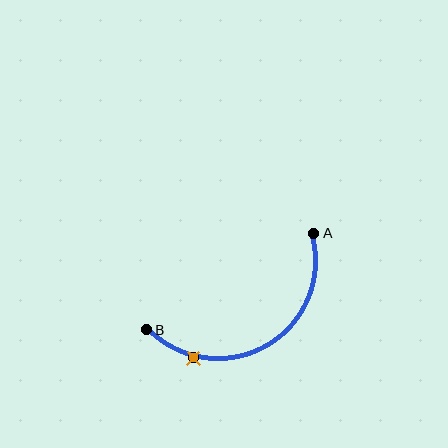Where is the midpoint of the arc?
The arc midpoint is the point on the curve farthest from the straight line joining A and B. It sits below that line.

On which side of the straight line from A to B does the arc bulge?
The arc bulges below the straight line connecting A and B.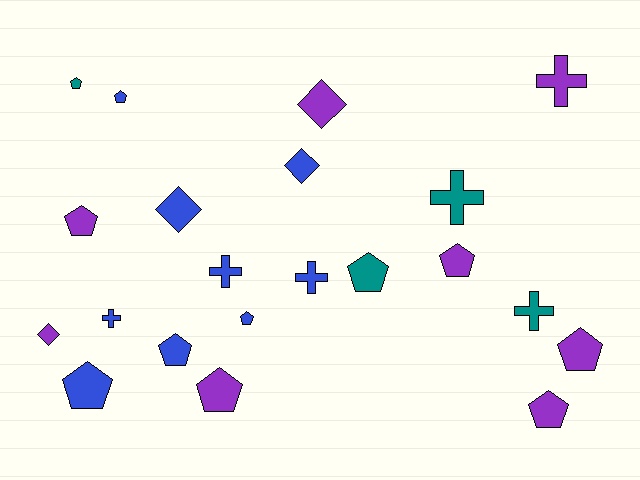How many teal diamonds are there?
There are no teal diamonds.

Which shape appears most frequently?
Pentagon, with 11 objects.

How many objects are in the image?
There are 21 objects.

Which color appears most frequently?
Blue, with 9 objects.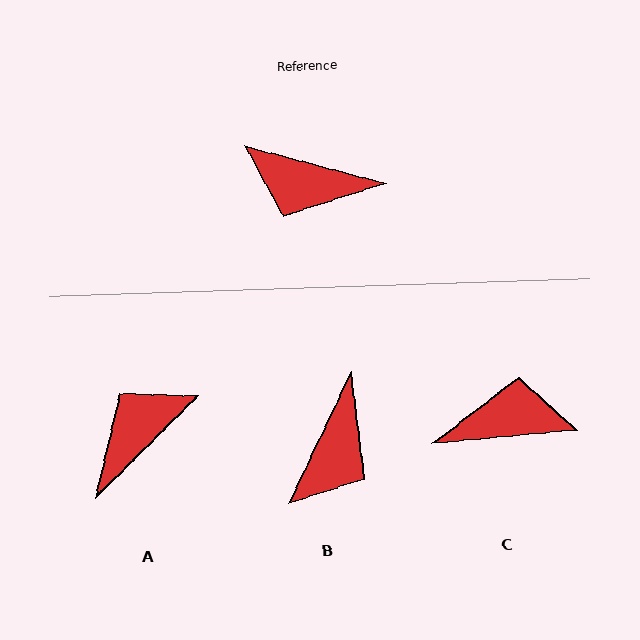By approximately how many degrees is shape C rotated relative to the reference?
Approximately 160 degrees clockwise.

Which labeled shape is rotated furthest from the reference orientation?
C, about 160 degrees away.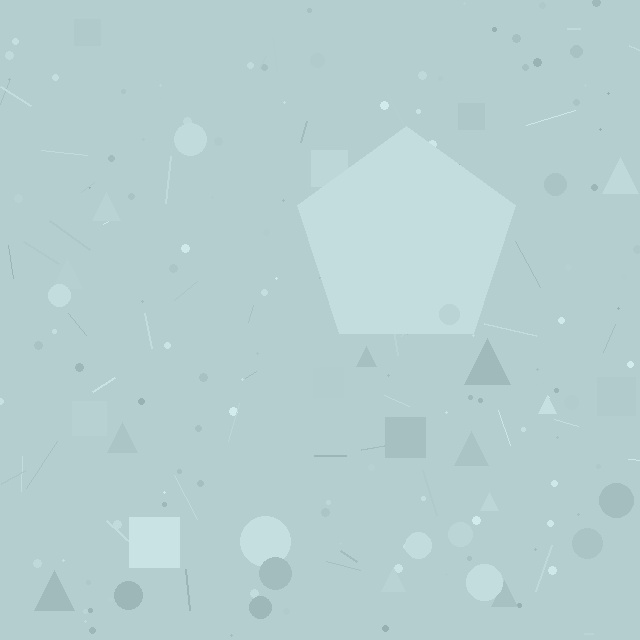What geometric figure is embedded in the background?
A pentagon is embedded in the background.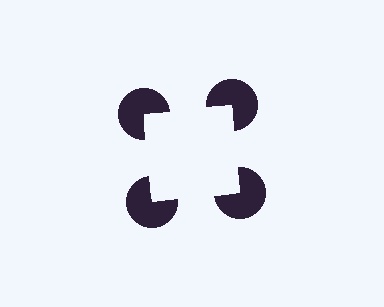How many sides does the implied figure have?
4 sides.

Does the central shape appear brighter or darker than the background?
It typically appears slightly brighter than the background, even though no actual brightness change is drawn.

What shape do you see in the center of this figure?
An illusory square — its edges are inferred from the aligned wedge cuts in the pac-man discs, not physically drawn.